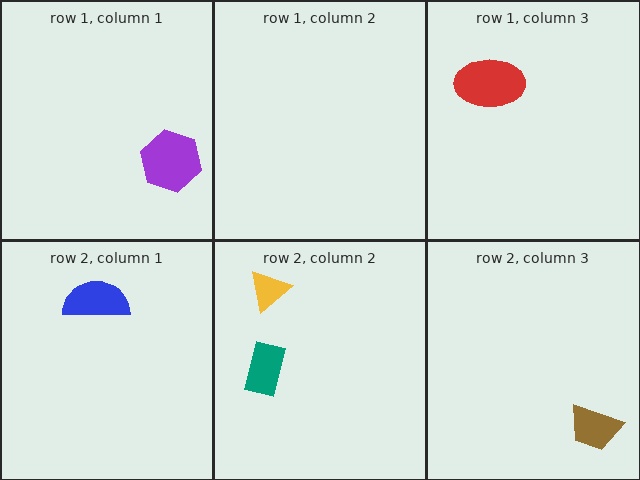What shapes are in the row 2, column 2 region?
The yellow triangle, the teal rectangle.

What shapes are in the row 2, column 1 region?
The blue semicircle.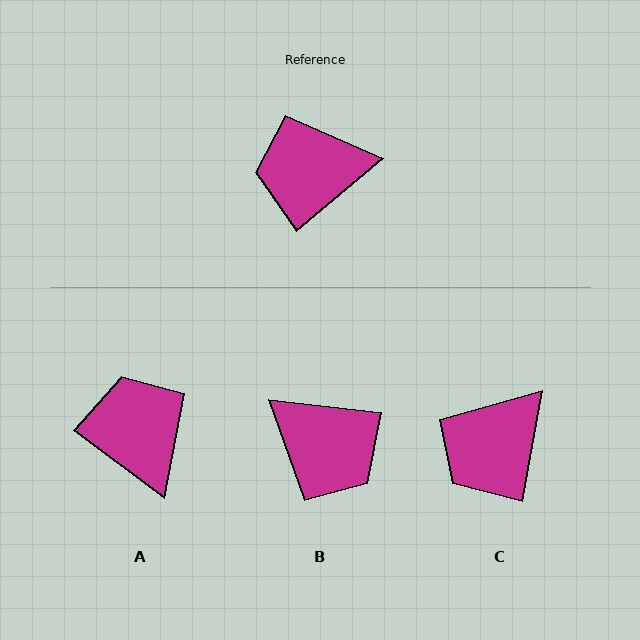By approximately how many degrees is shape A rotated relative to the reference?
Approximately 77 degrees clockwise.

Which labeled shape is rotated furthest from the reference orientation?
B, about 134 degrees away.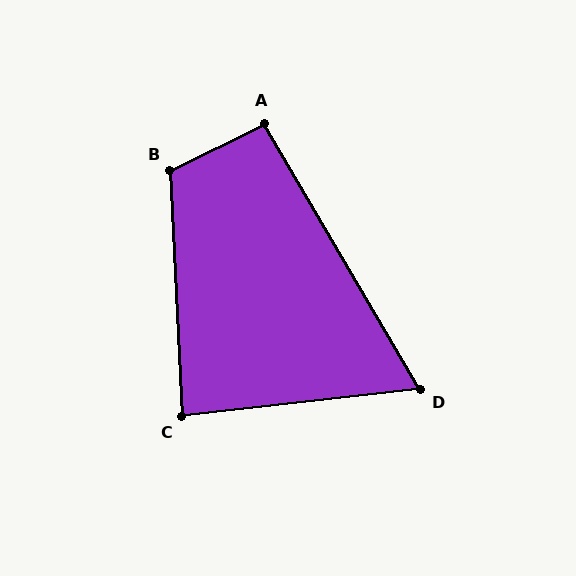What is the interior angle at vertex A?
Approximately 94 degrees (approximately right).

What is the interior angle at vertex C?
Approximately 86 degrees (approximately right).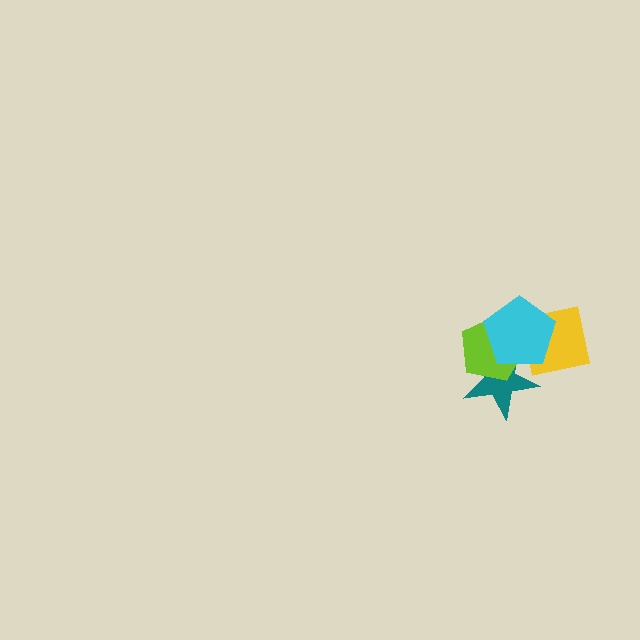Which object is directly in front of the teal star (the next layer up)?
The lime pentagon is directly in front of the teal star.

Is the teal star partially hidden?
Yes, it is partially covered by another shape.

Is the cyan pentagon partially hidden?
No, no other shape covers it.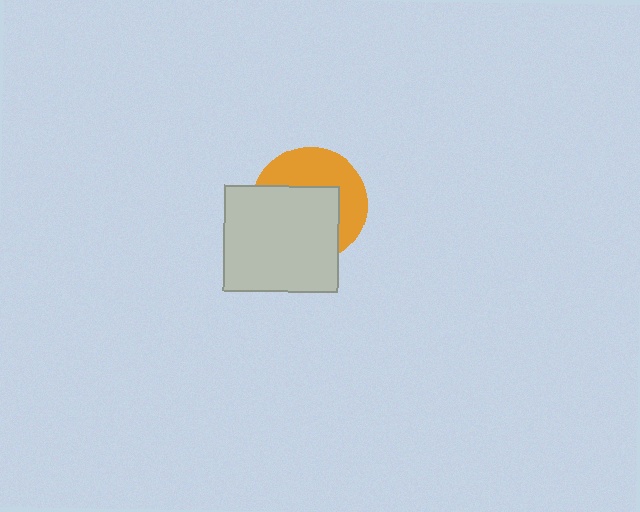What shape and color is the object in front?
The object in front is a light gray rectangle.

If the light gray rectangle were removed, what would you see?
You would see the complete orange circle.